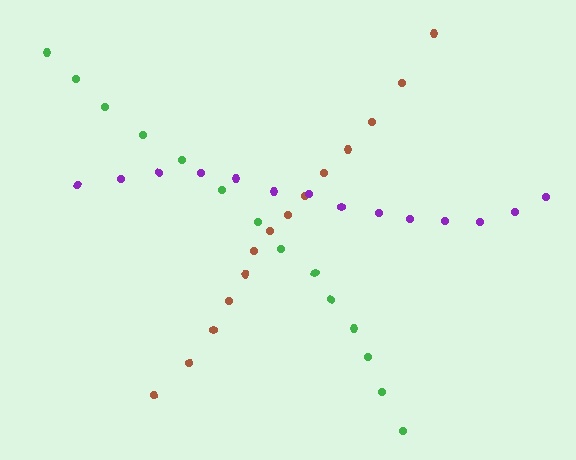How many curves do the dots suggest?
There are 3 distinct paths.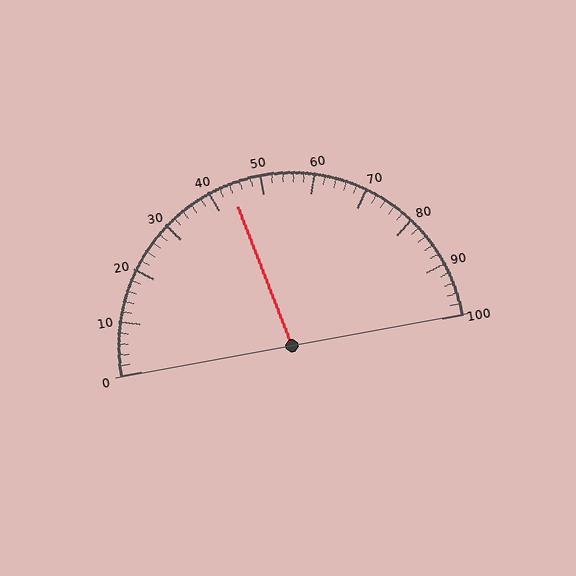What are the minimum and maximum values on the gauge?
The gauge ranges from 0 to 100.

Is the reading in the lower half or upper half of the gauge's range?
The reading is in the lower half of the range (0 to 100).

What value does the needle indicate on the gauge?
The needle indicates approximately 44.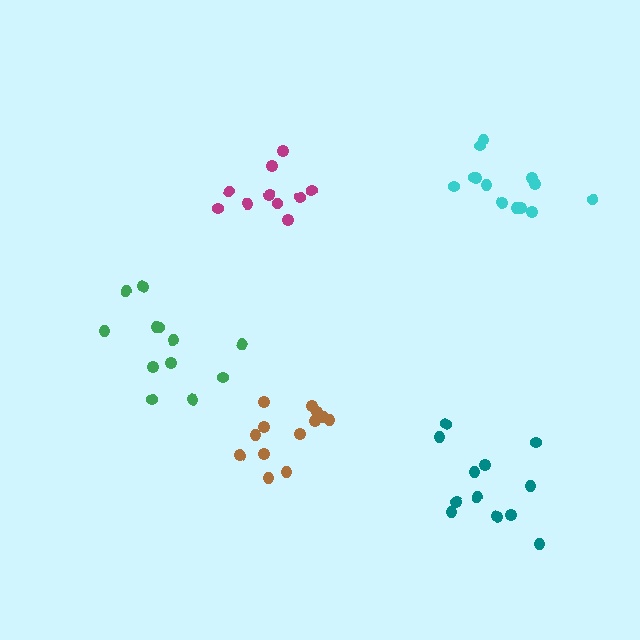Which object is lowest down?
The teal cluster is bottommost.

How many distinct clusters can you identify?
There are 5 distinct clusters.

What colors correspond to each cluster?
The clusters are colored: green, brown, magenta, teal, cyan.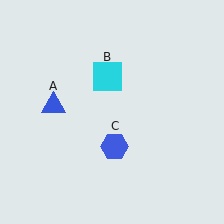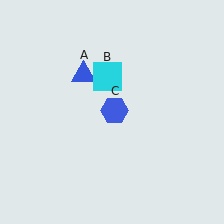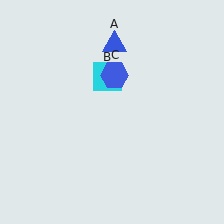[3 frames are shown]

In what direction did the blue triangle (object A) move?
The blue triangle (object A) moved up and to the right.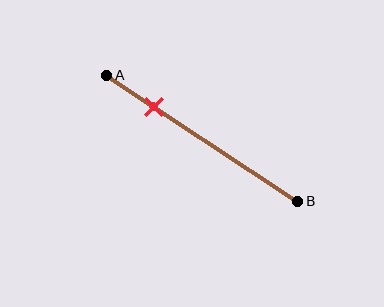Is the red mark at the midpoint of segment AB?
No, the mark is at about 25% from A, not at the 50% midpoint.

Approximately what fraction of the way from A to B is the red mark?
The red mark is approximately 25% of the way from A to B.